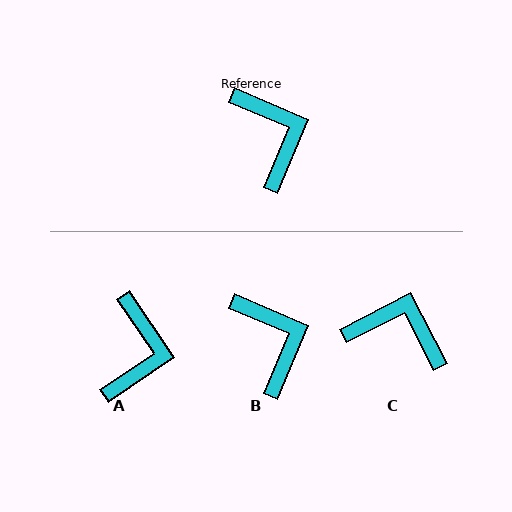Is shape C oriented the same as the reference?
No, it is off by about 50 degrees.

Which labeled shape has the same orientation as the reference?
B.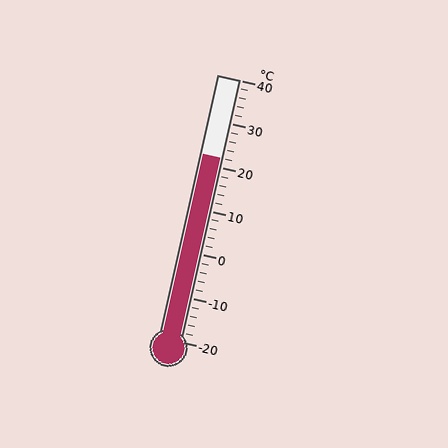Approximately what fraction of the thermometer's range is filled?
The thermometer is filled to approximately 70% of its range.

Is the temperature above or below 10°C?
The temperature is above 10°C.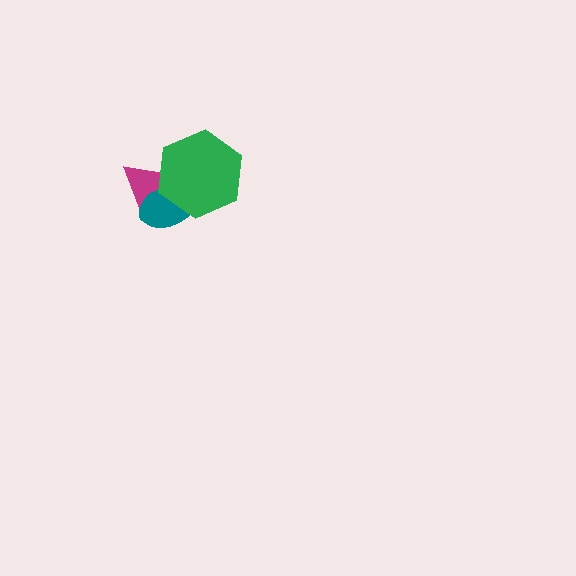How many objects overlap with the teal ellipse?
2 objects overlap with the teal ellipse.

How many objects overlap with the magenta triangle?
2 objects overlap with the magenta triangle.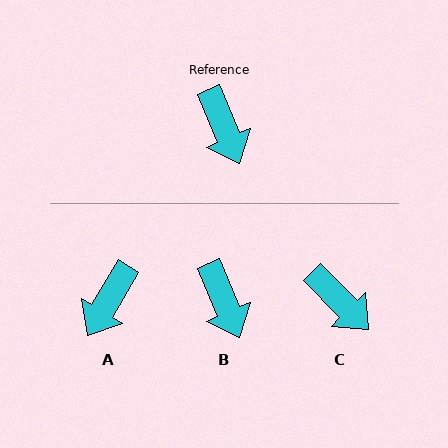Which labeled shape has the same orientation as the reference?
B.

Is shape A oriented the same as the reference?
No, it is off by about 54 degrees.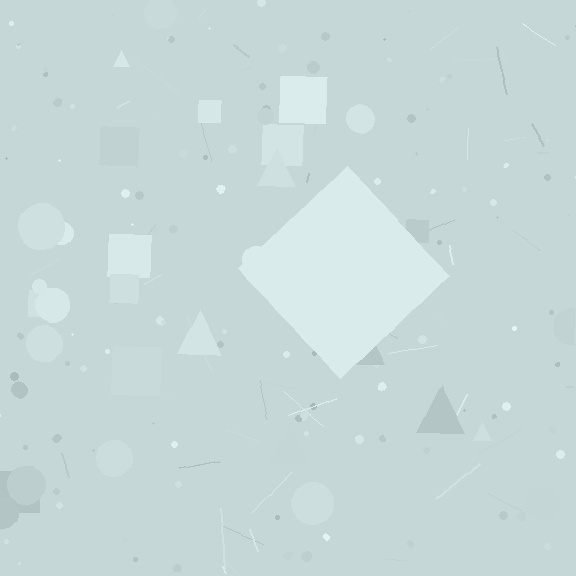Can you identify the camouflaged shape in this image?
The camouflaged shape is a diamond.